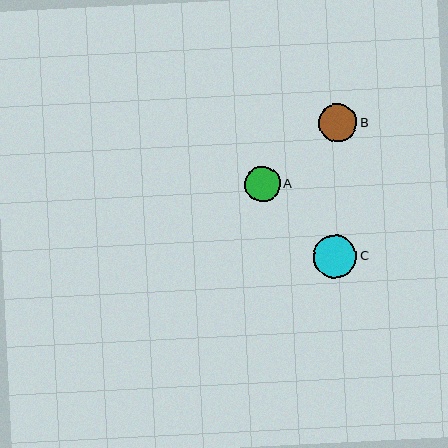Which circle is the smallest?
Circle A is the smallest with a size of approximately 36 pixels.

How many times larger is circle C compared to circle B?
Circle C is approximately 1.1 times the size of circle B.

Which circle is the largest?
Circle C is the largest with a size of approximately 43 pixels.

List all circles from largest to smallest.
From largest to smallest: C, B, A.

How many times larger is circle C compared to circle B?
Circle C is approximately 1.1 times the size of circle B.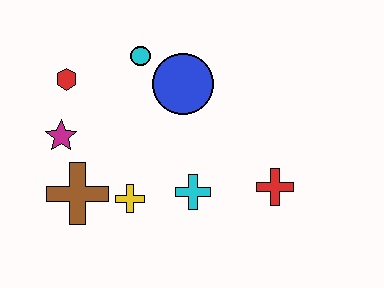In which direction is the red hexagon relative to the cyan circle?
The red hexagon is to the left of the cyan circle.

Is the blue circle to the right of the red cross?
No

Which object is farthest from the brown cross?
The red cross is farthest from the brown cross.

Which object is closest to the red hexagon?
The magenta star is closest to the red hexagon.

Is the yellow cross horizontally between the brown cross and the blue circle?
Yes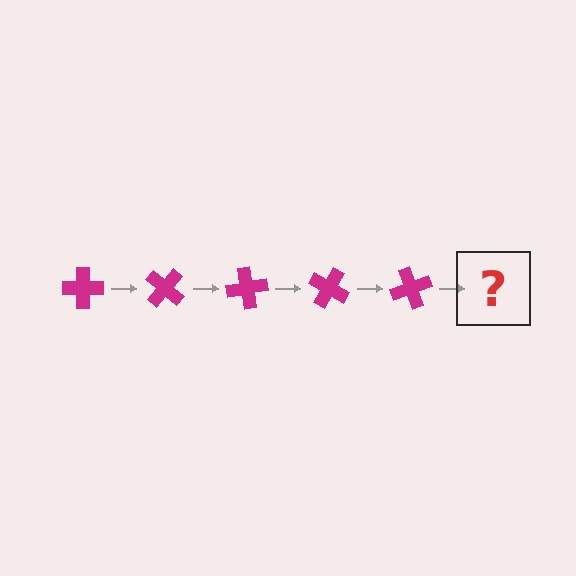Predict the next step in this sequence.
The next step is a magenta cross rotated 200 degrees.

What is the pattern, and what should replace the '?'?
The pattern is that the cross rotates 40 degrees each step. The '?' should be a magenta cross rotated 200 degrees.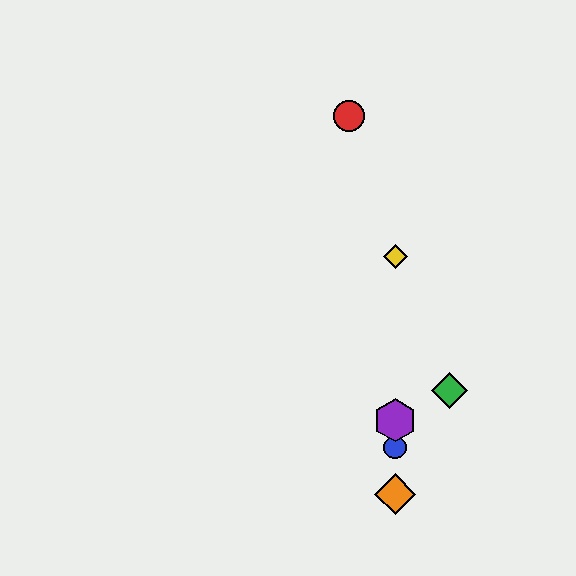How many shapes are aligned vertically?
4 shapes (the blue circle, the yellow diamond, the purple hexagon, the orange diamond) are aligned vertically.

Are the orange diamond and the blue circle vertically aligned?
Yes, both are at x≈395.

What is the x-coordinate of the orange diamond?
The orange diamond is at x≈395.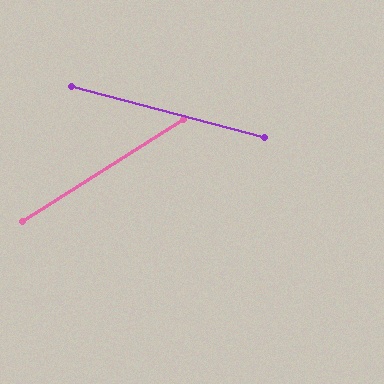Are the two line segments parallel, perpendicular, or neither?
Neither parallel nor perpendicular — they differ by about 47°.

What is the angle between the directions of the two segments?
Approximately 47 degrees.